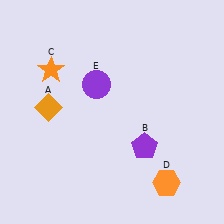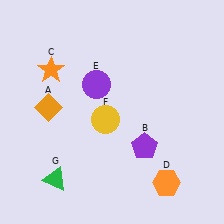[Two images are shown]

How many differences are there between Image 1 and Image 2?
There are 2 differences between the two images.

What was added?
A yellow circle (F), a green triangle (G) were added in Image 2.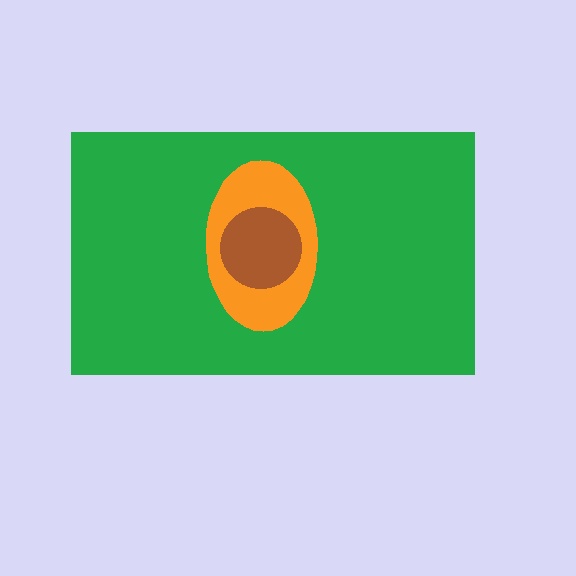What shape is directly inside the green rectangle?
The orange ellipse.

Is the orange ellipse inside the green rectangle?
Yes.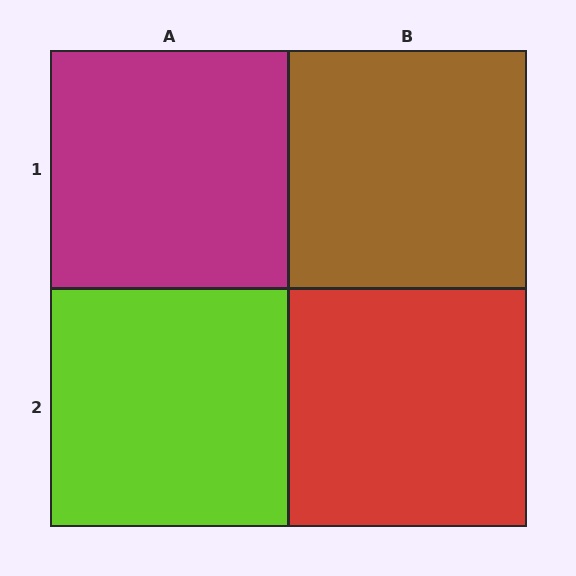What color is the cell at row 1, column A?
Magenta.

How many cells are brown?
1 cell is brown.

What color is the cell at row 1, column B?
Brown.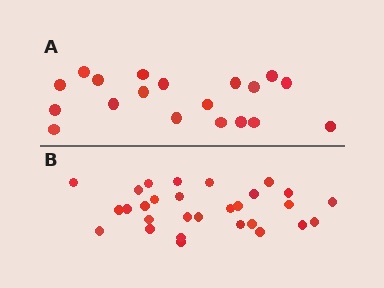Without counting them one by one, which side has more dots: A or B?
Region B (the bottom region) has more dots.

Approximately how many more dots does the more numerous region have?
Region B has roughly 10 or so more dots than region A.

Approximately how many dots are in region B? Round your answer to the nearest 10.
About 30 dots. (The exact count is 29, which rounds to 30.)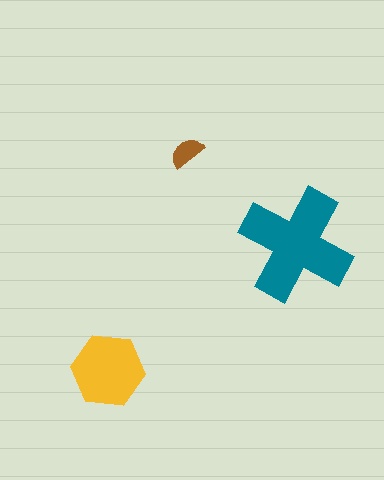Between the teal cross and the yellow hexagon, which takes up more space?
The teal cross.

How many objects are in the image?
There are 3 objects in the image.